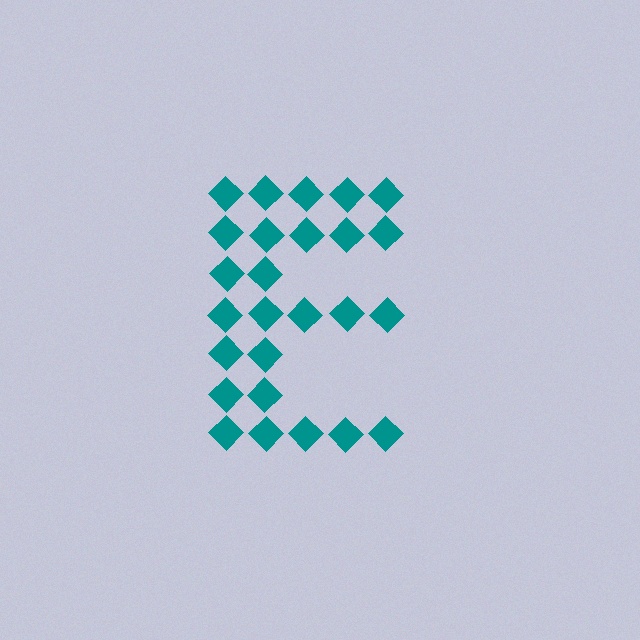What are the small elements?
The small elements are diamonds.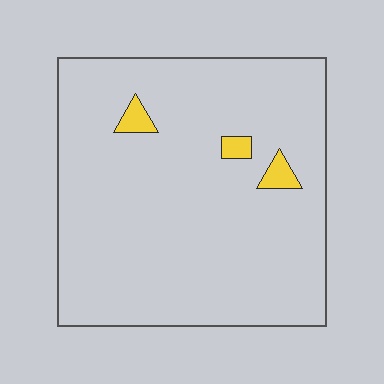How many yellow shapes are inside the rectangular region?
3.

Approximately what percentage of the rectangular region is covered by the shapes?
Approximately 5%.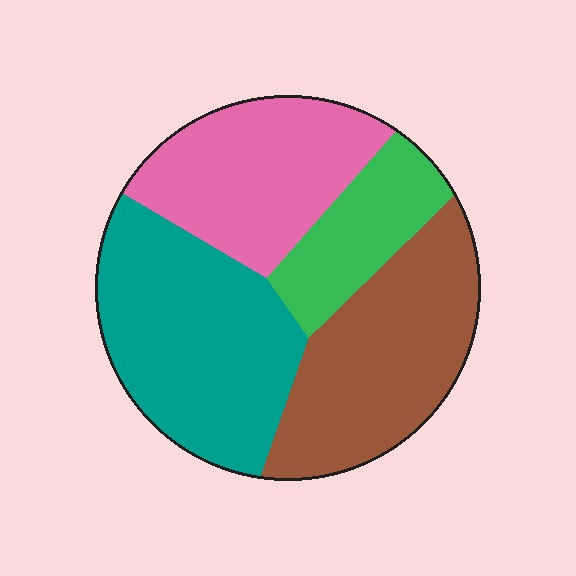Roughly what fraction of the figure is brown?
Brown covers around 30% of the figure.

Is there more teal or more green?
Teal.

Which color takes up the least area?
Green, at roughly 15%.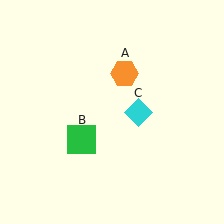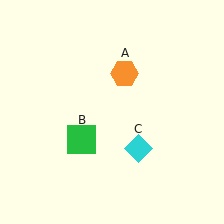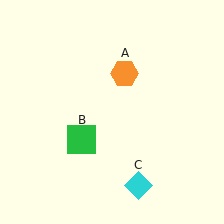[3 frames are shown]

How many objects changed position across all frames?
1 object changed position: cyan diamond (object C).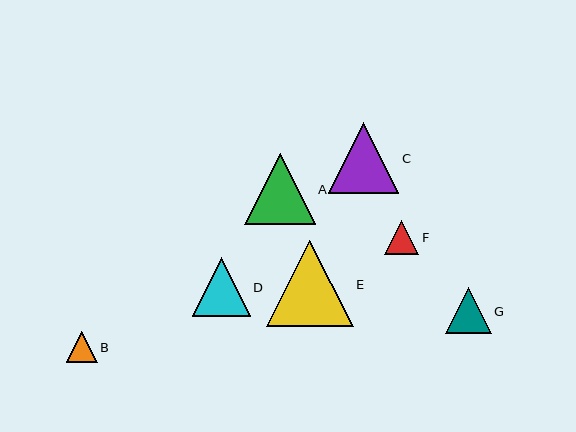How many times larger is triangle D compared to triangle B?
Triangle D is approximately 1.9 times the size of triangle B.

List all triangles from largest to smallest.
From largest to smallest: E, C, A, D, G, F, B.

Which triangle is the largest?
Triangle E is the largest with a size of approximately 87 pixels.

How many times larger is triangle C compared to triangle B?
Triangle C is approximately 2.3 times the size of triangle B.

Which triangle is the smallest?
Triangle B is the smallest with a size of approximately 31 pixels.